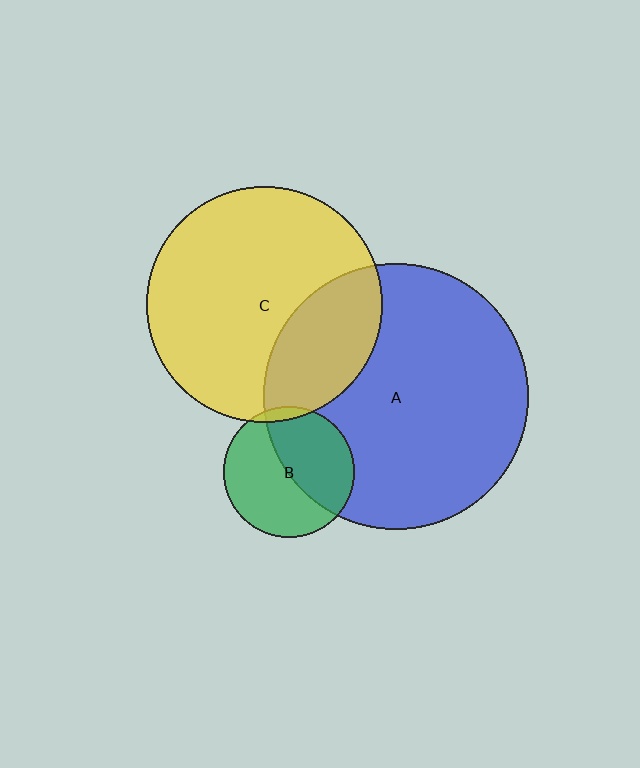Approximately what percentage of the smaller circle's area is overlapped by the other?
Approximately 45%.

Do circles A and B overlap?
Yes.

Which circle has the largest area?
Circle A (blue).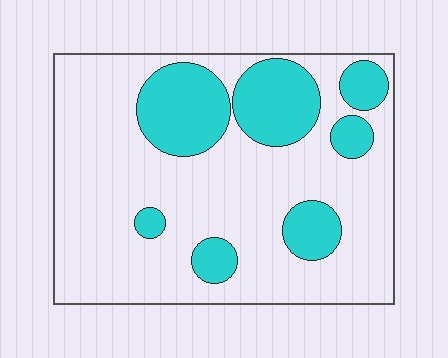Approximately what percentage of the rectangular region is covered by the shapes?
Approximately 25%.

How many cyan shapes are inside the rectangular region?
7.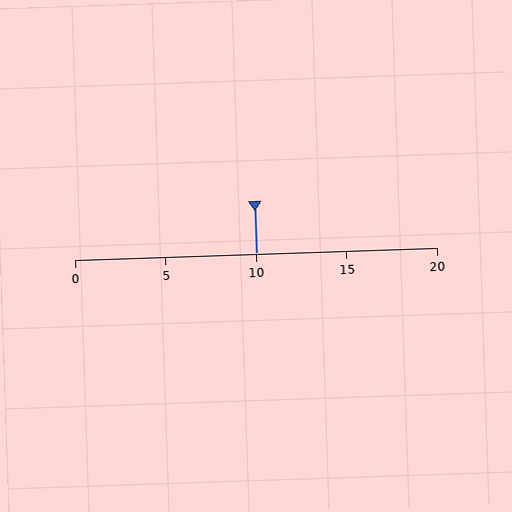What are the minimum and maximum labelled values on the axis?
The axis runs from 0 to 20.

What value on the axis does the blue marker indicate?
The marker indicates approximately 10.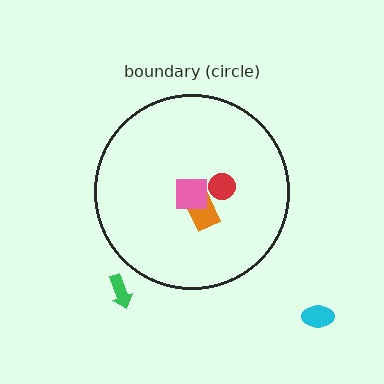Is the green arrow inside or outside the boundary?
Outside.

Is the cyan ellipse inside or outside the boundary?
Outside.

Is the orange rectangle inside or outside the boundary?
Inside.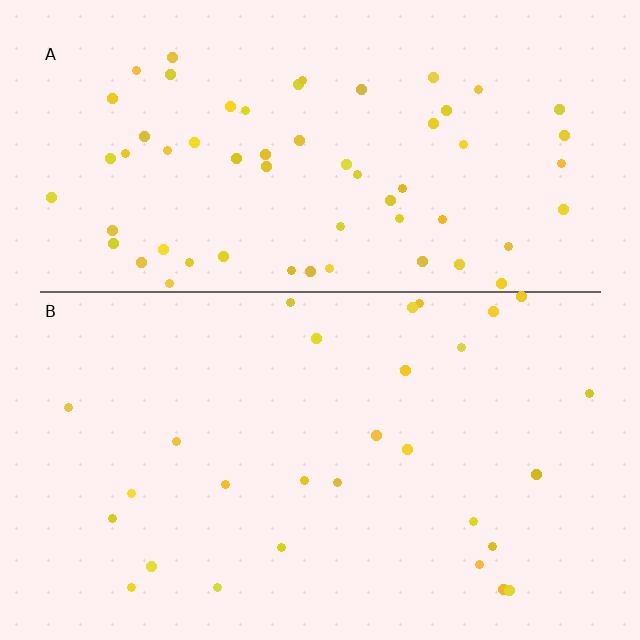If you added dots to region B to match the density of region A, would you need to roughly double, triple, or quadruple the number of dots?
Approximately double.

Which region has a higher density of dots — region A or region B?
A (the top).